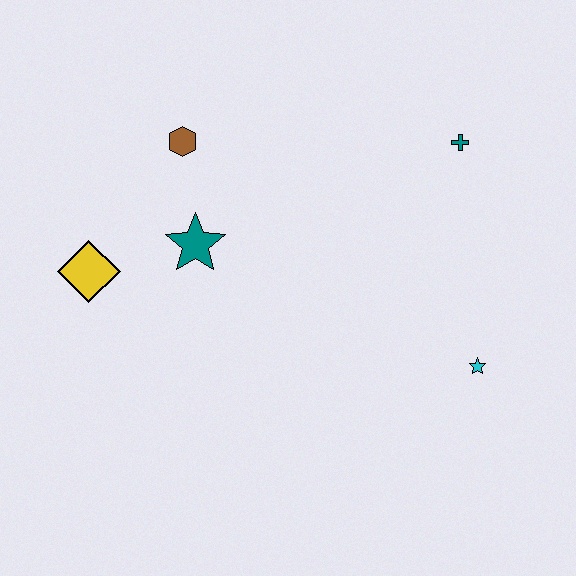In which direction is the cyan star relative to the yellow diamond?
The cyan star is to the right of the yellow diamond.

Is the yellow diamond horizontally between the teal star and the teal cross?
No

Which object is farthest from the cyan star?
The yellow diamond is farthest from the cyan star.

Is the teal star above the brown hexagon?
No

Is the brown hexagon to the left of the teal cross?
Yes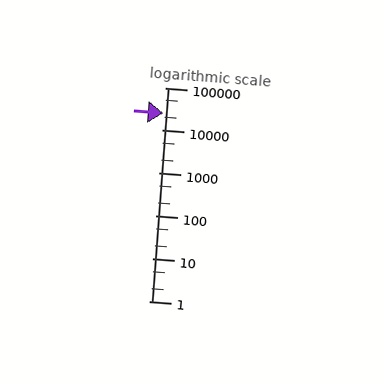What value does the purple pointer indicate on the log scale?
The pointer indicates approximately 26000.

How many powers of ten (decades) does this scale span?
The scale spans 5 decades, from 1 to 100000.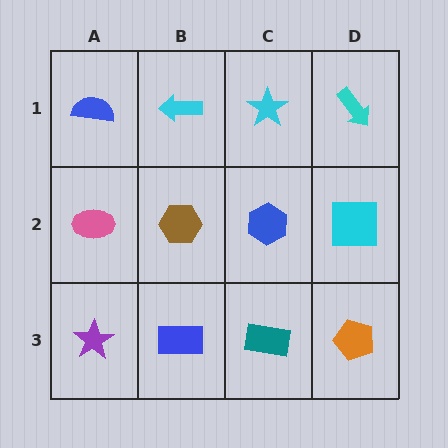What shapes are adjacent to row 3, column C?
A blue hexagon (row 2, column C), a blue rectangle (row 3, column B), an orange pentagon (row 3, column D).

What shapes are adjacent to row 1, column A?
A pink ellipse (row 2, column A), a cyan arrow (row 1, column B).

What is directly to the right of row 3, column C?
An orange pentagon.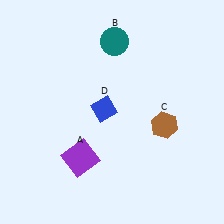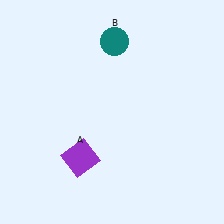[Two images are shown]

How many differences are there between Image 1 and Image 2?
There are 2 differences between the two images.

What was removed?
The brown hexagon (C), the blue diamond (D) were removed in Image 2.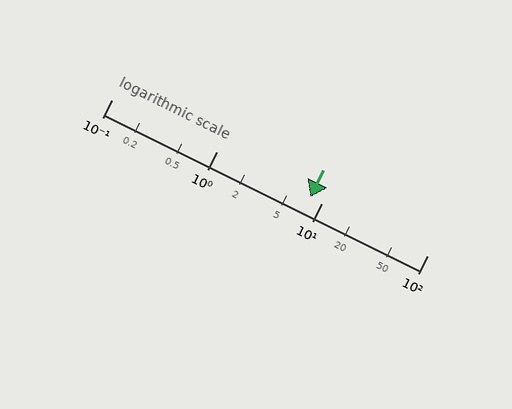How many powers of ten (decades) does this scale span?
The scale spans 3 decades, from 0.1 to 100.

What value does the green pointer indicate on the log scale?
The pointer indicates approximately 7.7.